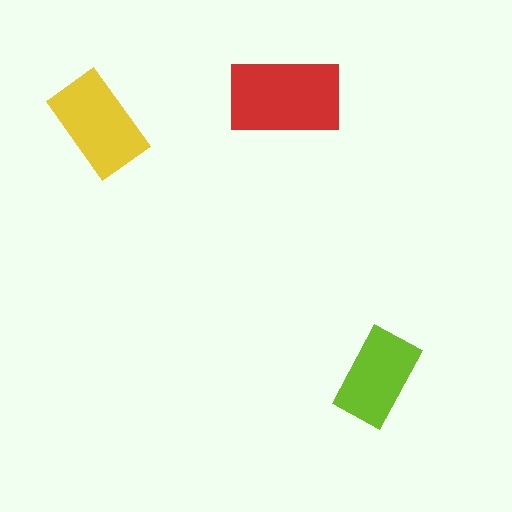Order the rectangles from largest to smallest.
the red one, the yellow one, the lime one.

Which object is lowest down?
The lime rectangle is bottommost.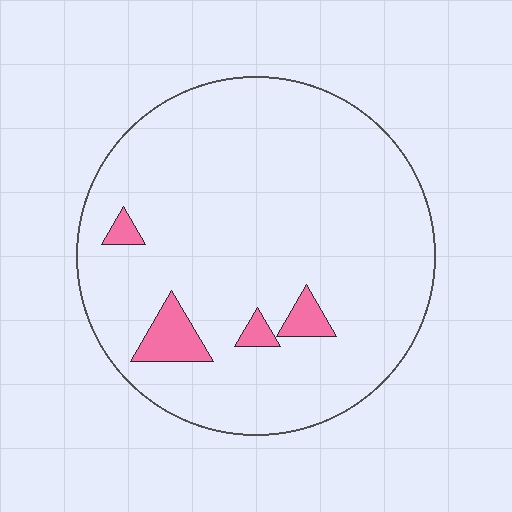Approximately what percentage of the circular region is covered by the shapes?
Approximately 5%.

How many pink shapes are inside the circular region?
4.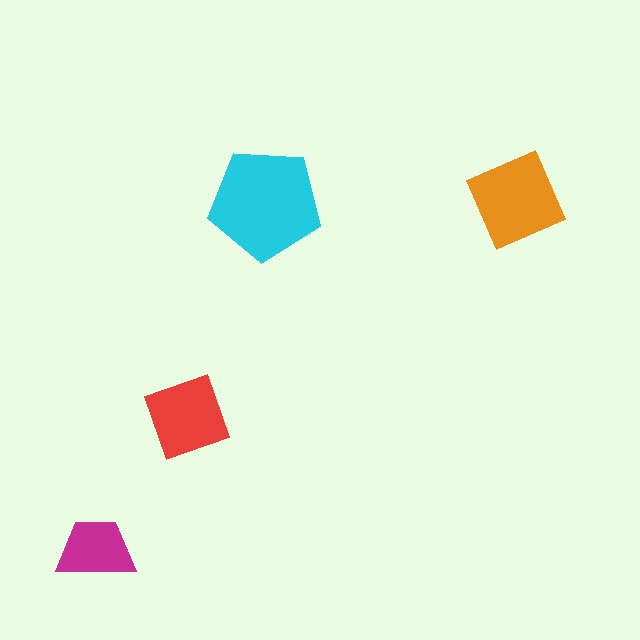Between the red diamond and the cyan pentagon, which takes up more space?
The cyan pentagon.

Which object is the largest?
The cyan pentagon.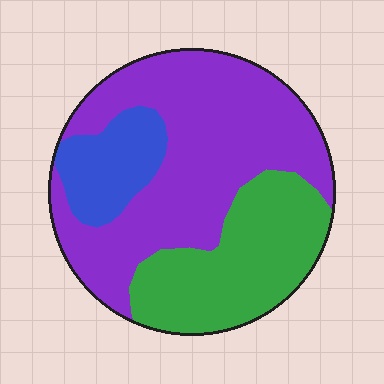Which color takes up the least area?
Blue, at roughly 15%.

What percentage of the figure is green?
Green takes up about one third (1/3) of the figure.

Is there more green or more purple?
Purple.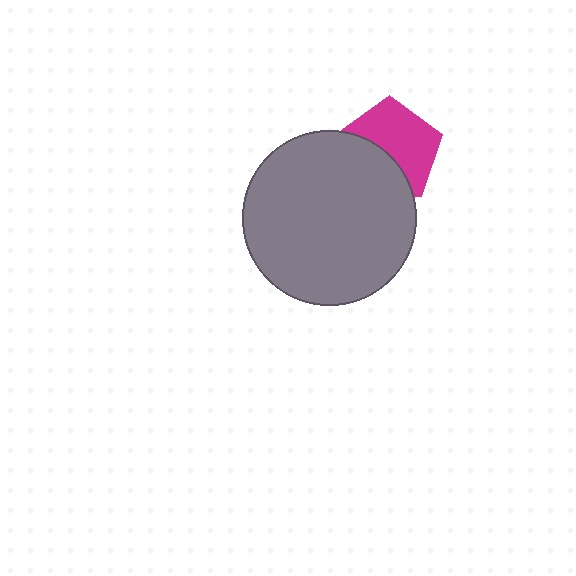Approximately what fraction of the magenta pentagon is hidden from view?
Roughly 42% of the magenta pentagon is hidden behind the gray circle.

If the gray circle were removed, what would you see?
You would see the complete magenta pentagon.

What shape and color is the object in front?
The object in front is a gray circle.